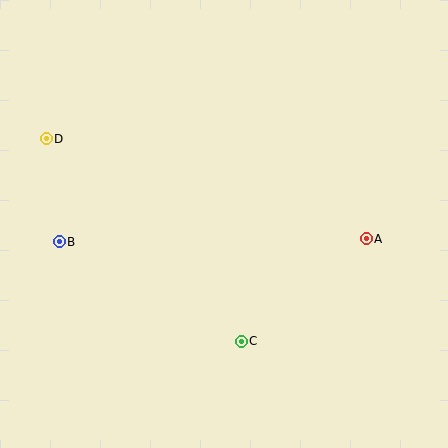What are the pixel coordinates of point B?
Point B is at (59, 242).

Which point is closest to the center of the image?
Point C at (241, 341) is closest to the center.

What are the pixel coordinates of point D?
Point D is at (46, 139).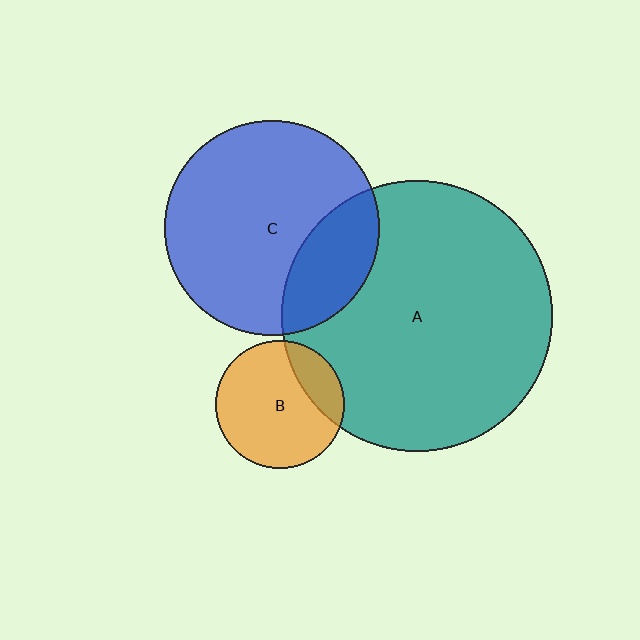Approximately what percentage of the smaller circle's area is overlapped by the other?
Approximately 20%.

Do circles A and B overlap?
Yes.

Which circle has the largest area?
Circle A (teal).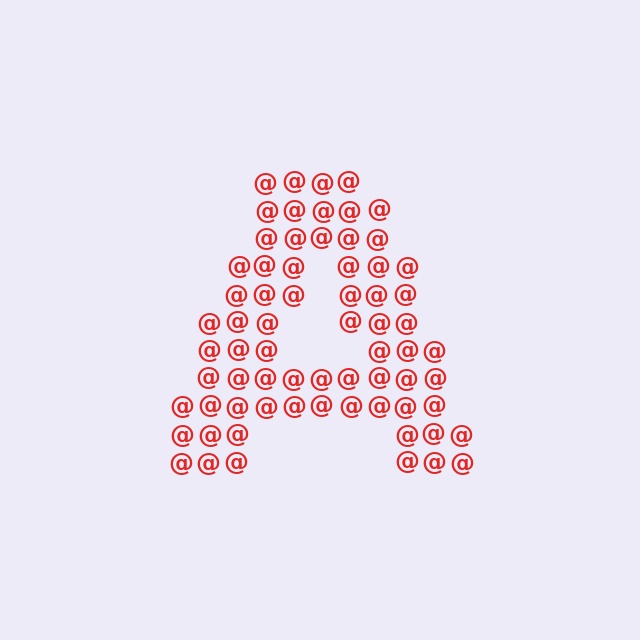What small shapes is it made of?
It is made of small at signs.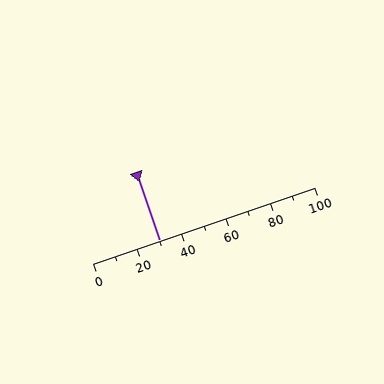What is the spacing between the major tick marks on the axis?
The major ticks are spaced 20 apart.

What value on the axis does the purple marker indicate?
The marker indicates approximately 30.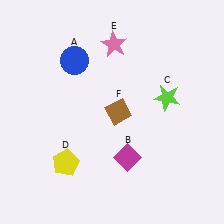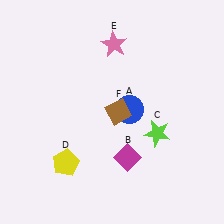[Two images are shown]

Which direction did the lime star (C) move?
The lime star (C) moved down.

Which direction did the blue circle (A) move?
The blue circle (A) moved right.